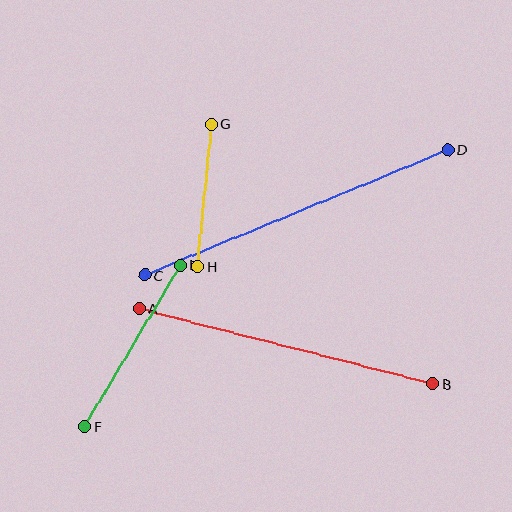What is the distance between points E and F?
The distance is approximately 188 pixels.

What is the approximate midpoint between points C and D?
The midpoint is at approximately (296, 212) pixels.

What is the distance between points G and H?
The distance is approximately 143 pixels.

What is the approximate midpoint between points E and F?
The midpoint is at approximately (132, 346) pixels.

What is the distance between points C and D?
The distance is approximately 328 pixels.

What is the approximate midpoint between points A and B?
The midpoint is at approximately (286, 346) pixels.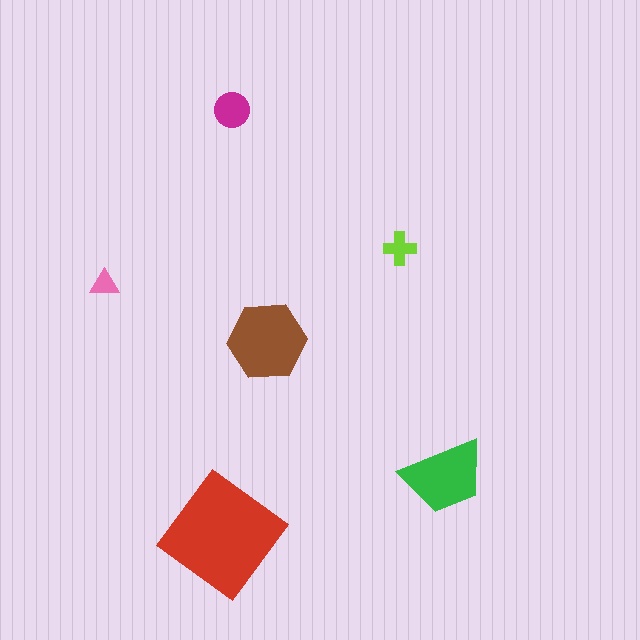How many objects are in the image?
There are 6 objects in the image.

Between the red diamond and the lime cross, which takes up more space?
The red diamond.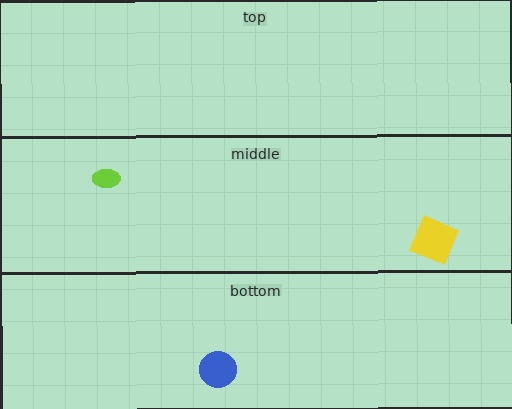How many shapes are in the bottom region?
1.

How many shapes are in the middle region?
2.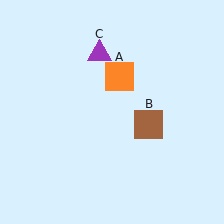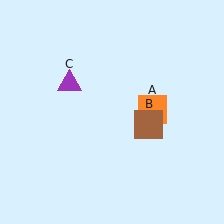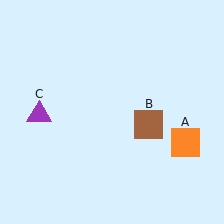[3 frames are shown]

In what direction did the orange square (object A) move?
The orange square (object A) moved down and to the right.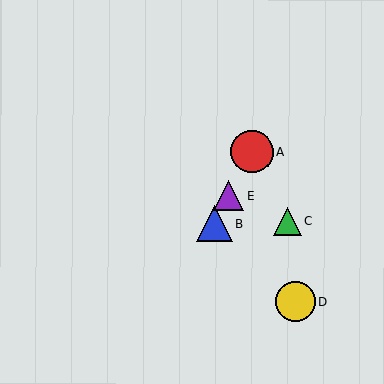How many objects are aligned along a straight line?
3 objects (A, B, E) are aligned along a straight line.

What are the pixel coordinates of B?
Object B is at (214, 224).